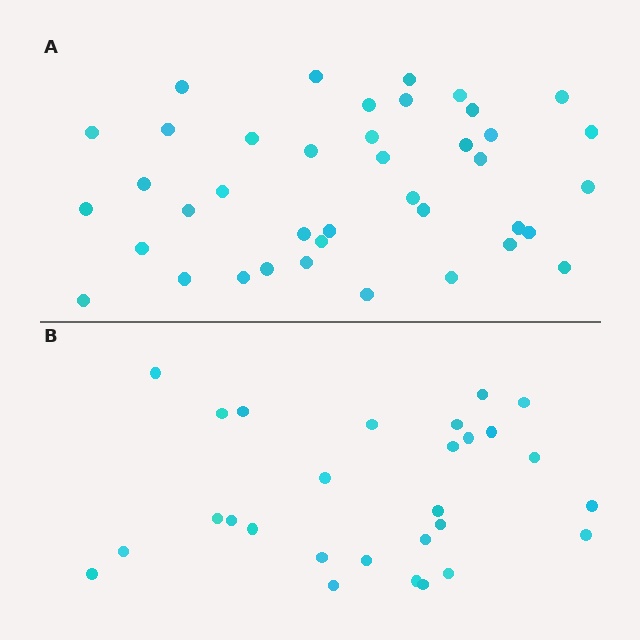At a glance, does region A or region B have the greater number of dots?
Region A (the top region) has more dots.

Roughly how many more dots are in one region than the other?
Region A has roughly 12 or so more dots than region B.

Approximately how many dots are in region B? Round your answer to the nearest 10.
About 30 dots. (The exact count is 28, which rounds to 30.)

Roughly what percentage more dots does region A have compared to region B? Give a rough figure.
About 45% more.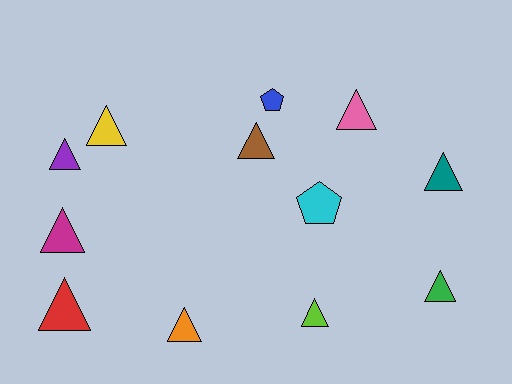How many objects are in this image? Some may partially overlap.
There are 12 objects.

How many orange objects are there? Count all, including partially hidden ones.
There is 1 orange object.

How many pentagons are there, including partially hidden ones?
There are 2 pentagons.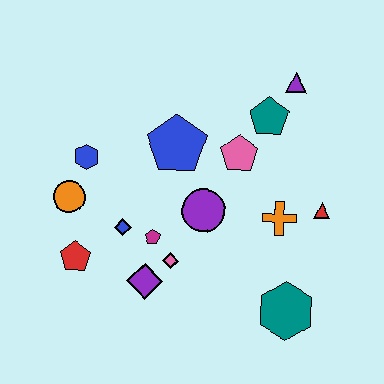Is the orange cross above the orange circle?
No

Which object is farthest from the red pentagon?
The purple triangle is farthest from the red pentagon.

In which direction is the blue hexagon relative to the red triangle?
The blue hexagon is to the left of the red triangle.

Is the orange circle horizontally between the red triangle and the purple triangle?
No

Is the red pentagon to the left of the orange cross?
Yes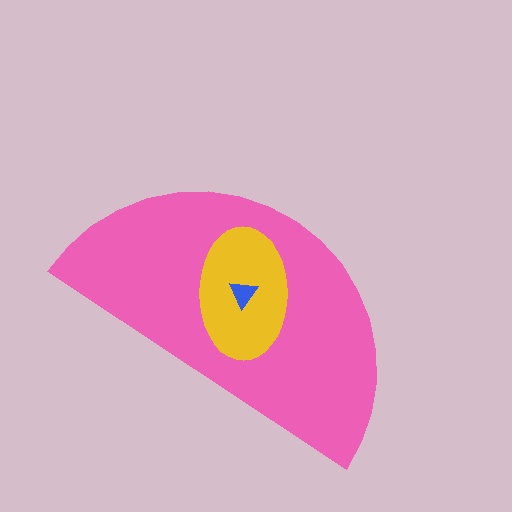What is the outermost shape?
The pink semicircle.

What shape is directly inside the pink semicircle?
The yellow ellipse.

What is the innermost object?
The blue triangle.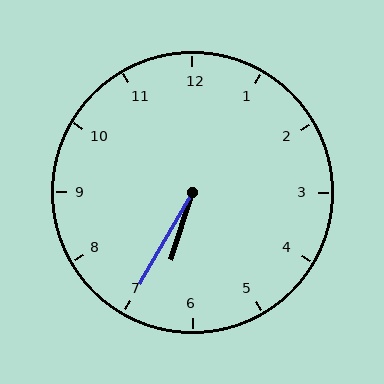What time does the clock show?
6:35.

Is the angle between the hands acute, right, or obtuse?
It is acute.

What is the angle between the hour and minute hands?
Approximately 12 degrees.